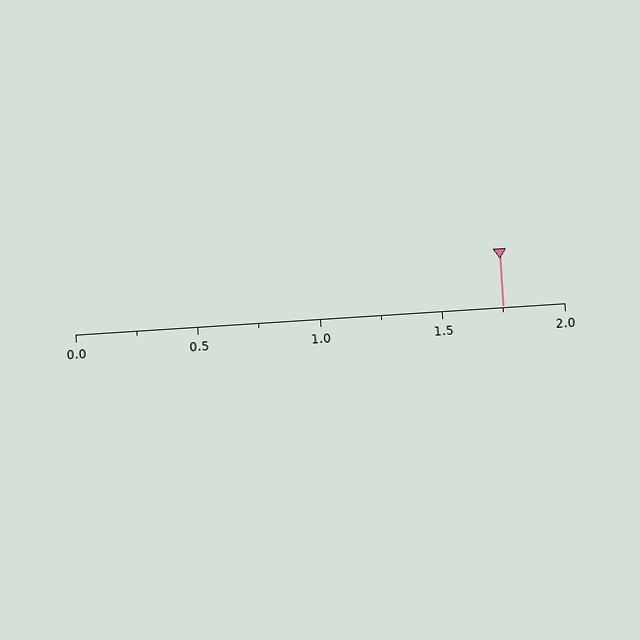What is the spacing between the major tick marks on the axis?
The major ticks are spaced 0.5 apart.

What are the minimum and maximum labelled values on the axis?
The axis runs from 0.0 to 2.0.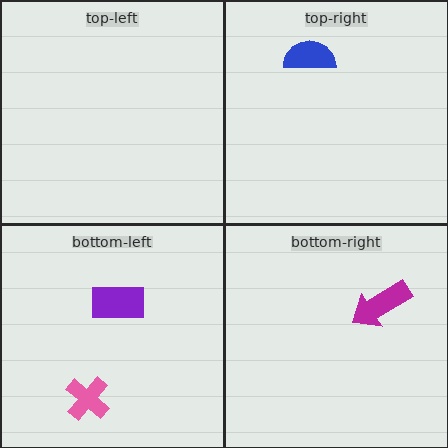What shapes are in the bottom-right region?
The magenta arrow.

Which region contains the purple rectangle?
The bottom-left region.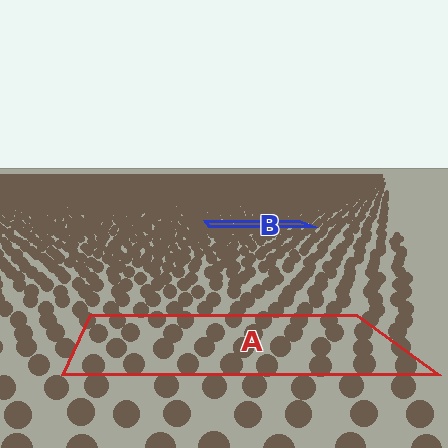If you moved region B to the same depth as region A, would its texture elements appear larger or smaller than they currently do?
They would appear larger. At a closer depth, the same texture elements are projected at a bigger on-screen size.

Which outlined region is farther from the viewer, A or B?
Region B is farther from the viewer — the texture elements inside it appear smaller and more densely packed.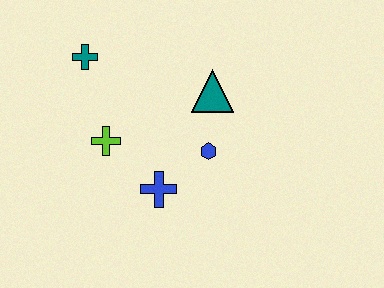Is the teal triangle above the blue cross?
Yes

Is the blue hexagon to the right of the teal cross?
Yes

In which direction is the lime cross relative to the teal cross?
The lime cross is below the teal cross.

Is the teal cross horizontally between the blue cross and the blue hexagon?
No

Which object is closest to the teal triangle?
The blue hexagon is closest to the teal triangle.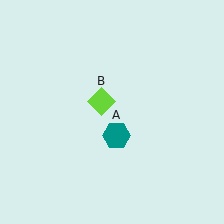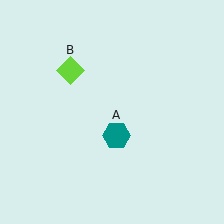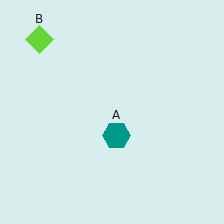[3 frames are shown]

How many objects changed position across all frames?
1 object changed position: lime diamond (object B).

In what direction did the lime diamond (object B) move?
The lime diamond (object B) moved up and to the left.